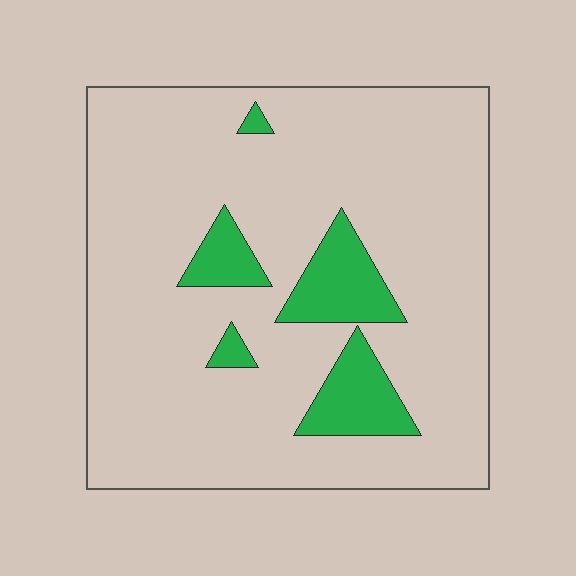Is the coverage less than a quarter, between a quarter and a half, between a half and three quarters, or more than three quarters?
Less than a quarter.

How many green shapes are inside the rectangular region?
5.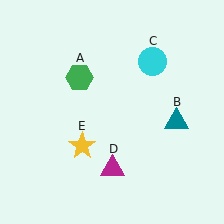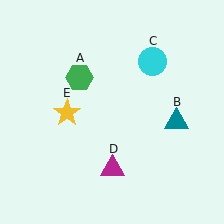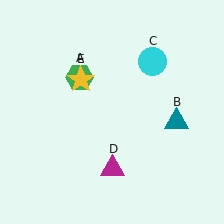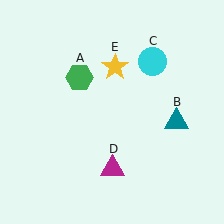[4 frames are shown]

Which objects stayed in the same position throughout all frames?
Green hexagon (object A) and teal triangle (object B) and cyan circle (object C) and magenta triangle (object D) remained stationary.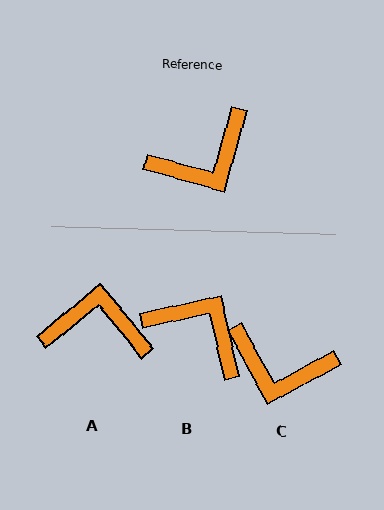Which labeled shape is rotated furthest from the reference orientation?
A, about 145 degrees away.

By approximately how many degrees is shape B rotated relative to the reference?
Approximately 118 degrees counter-clockwise.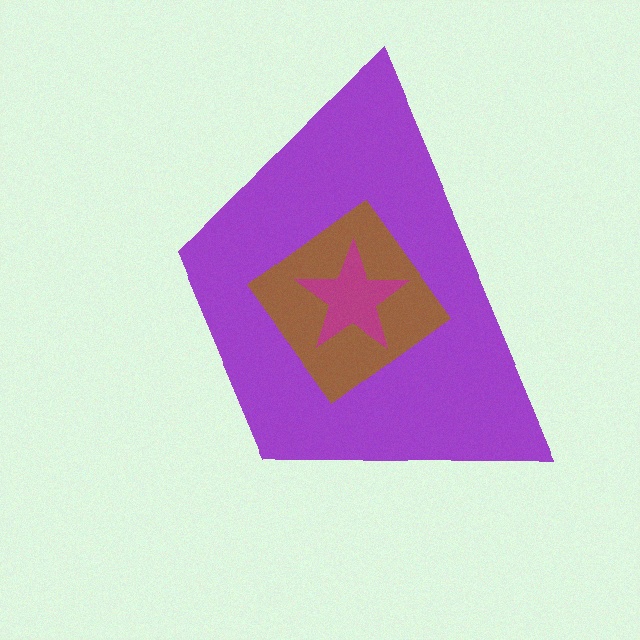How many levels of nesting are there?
3.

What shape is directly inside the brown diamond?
The magenta star.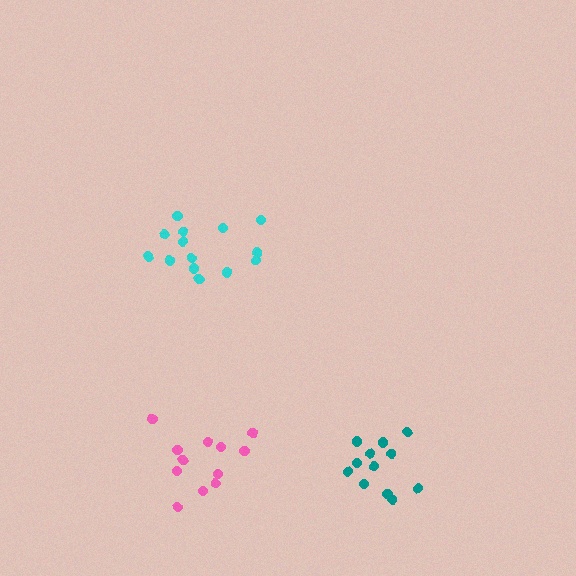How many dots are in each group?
Group 1: 14 dots, Group 2: 12 dots, Group 3: 12 dots (38 total).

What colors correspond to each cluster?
The clusters are colored: cyan, teal, pink.